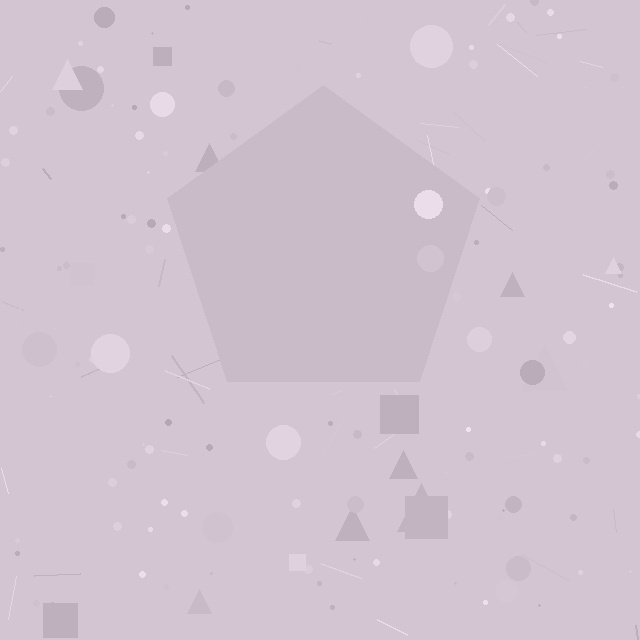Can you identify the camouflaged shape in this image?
The camouflaged shape is a pentagon.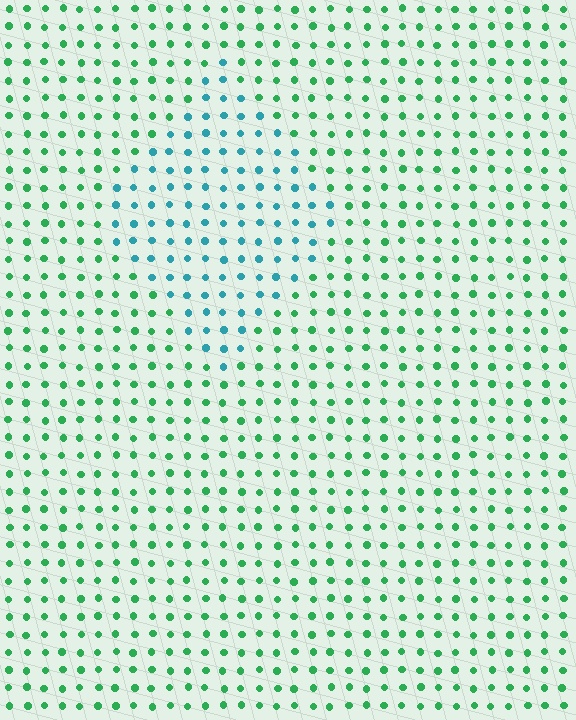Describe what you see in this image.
The image is filled with small green elements in a uniform arrangement. A diamond-shaped region is visible where the elements are tinted to a slightly different hue, forming a subtle color boundary.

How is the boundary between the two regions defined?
The boundary is defined purely by a slight shift in hue (about 47 degrees). Spacing, size, and orientation are identical on both sides.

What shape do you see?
I see a diamond.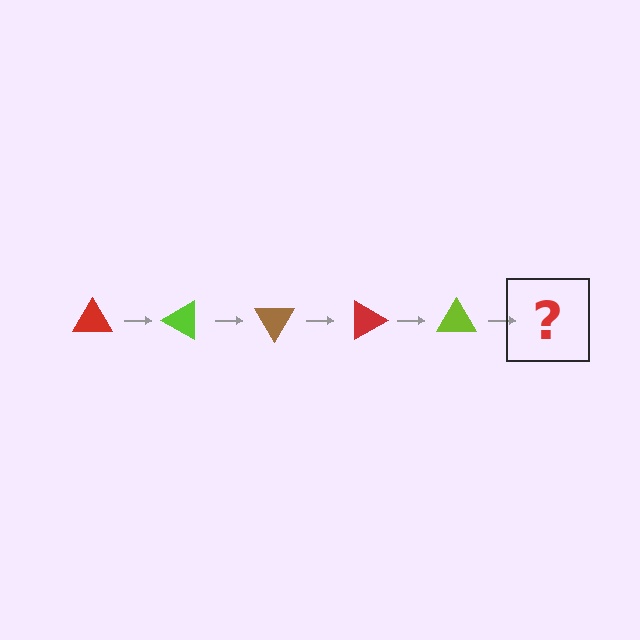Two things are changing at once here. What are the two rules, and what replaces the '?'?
The two rules are that it rotates 30 degrees each step and the color cycles through red, lime, and brown. The '?' should be a brown triangle, rotated 150 degrees from the start.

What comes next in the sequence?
The next element should be a brown triangle, rotated 150 degrees from the start.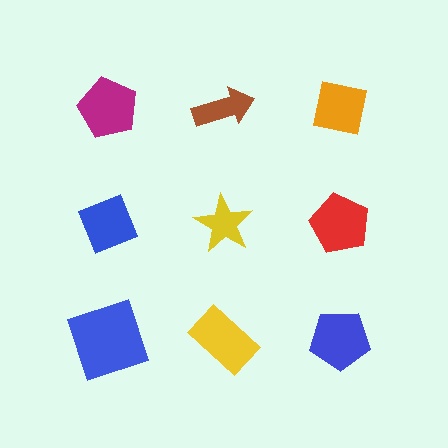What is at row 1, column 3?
An orange square.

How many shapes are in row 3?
3 shapes.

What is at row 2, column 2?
A yellow star.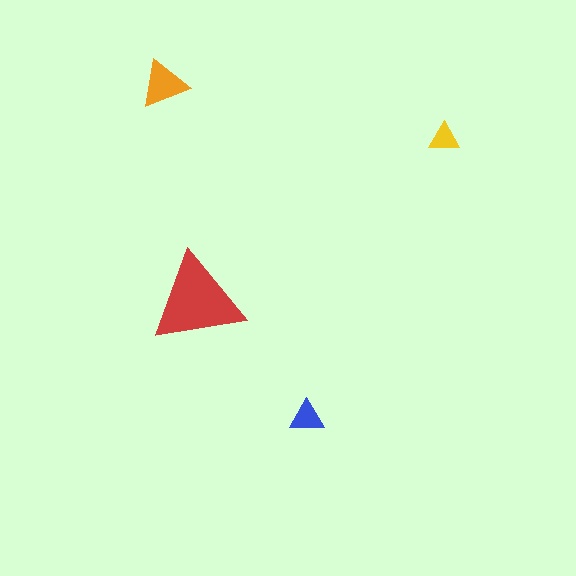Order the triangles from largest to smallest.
the red one, the orange one, the blue one, the yellow one.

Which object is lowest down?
The blue triangle is bottommost.